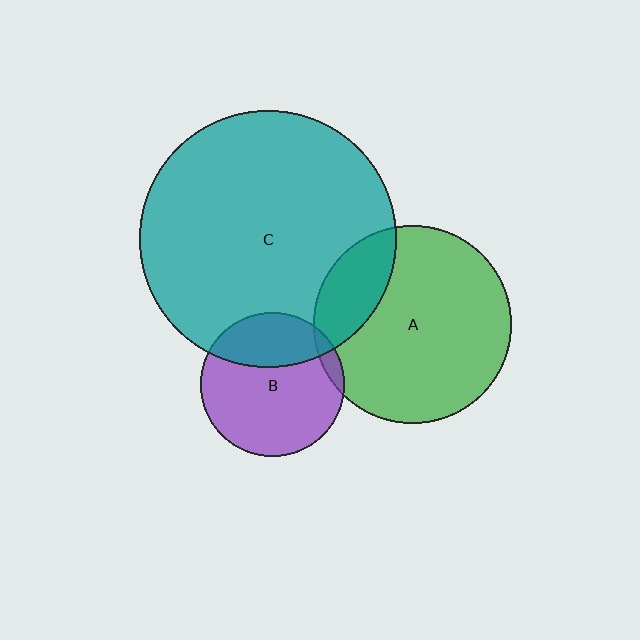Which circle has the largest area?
Circle C (teal).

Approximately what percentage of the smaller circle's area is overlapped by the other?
Approximately 20%.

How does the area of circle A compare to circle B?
Approximately 1.9 times.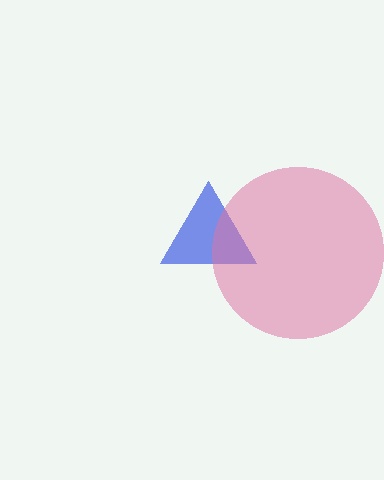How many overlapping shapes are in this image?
There are 2 overlapping shapes in the image.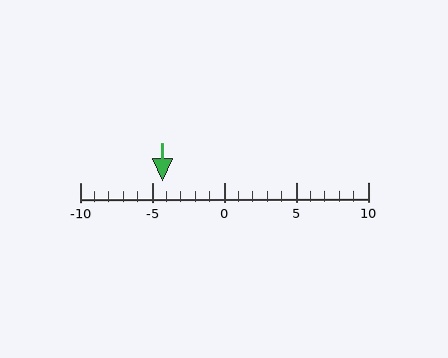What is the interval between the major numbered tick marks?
The major tick marks are spaced 5 units apart.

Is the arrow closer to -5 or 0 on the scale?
The arrow is closer to -5.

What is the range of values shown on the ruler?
The ruler shows values from -10 to 10.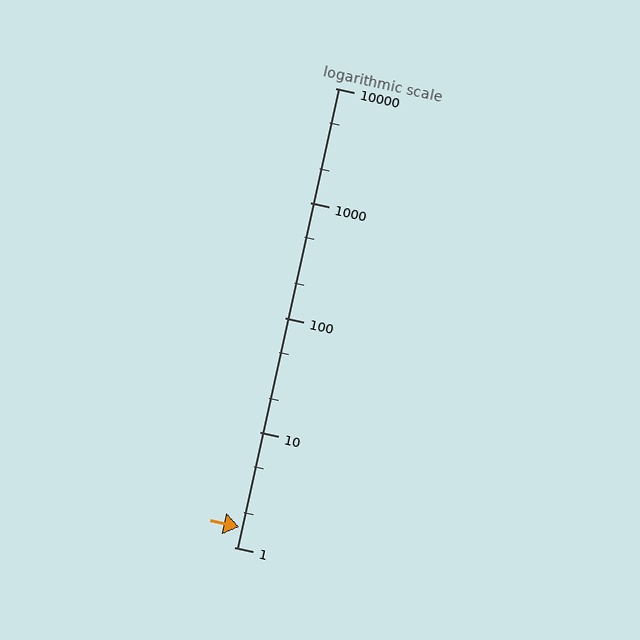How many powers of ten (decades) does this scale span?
The scale spans 4 decades, from 1 to 10000.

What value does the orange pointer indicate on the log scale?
The pointer indicates approximately 1.5.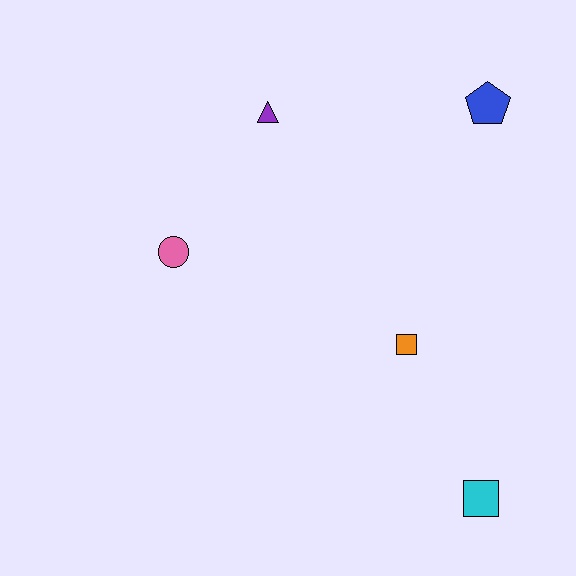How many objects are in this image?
There are 5 objects.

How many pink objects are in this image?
There is 1 pink object.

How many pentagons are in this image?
There is 1 pentagon.